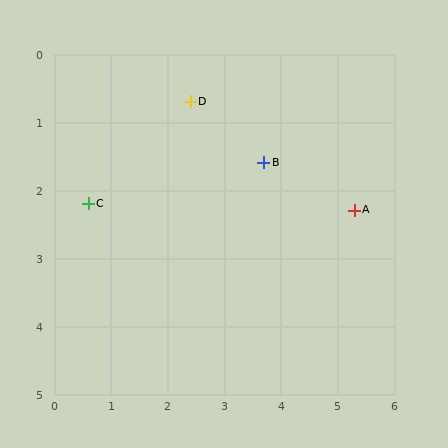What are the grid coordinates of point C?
Point C is at approximately (0.6, 2.2).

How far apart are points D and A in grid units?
Points D and A are about 3.3 grid units apart.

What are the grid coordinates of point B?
Point B is at approximately (3.7, 1.6).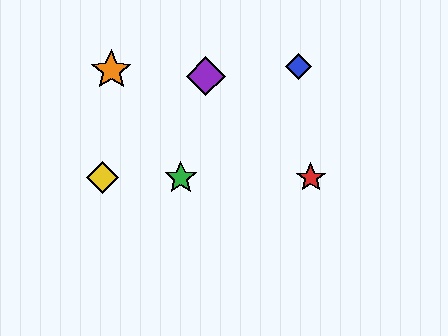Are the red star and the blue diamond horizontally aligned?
No, the red star is at y≈178 and the blue diamond is at y≈67.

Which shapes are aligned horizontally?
The red star, the green star, the yellow diamond are aligned horizontally.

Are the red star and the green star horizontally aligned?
Yes, both are at y≈178.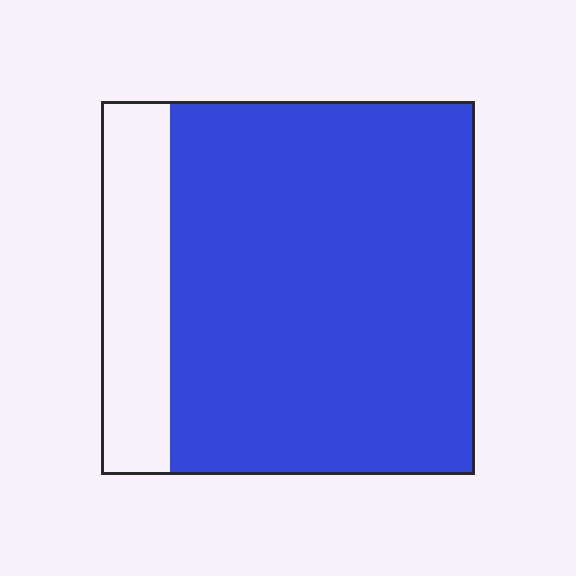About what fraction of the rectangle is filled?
About four fifths (4/5).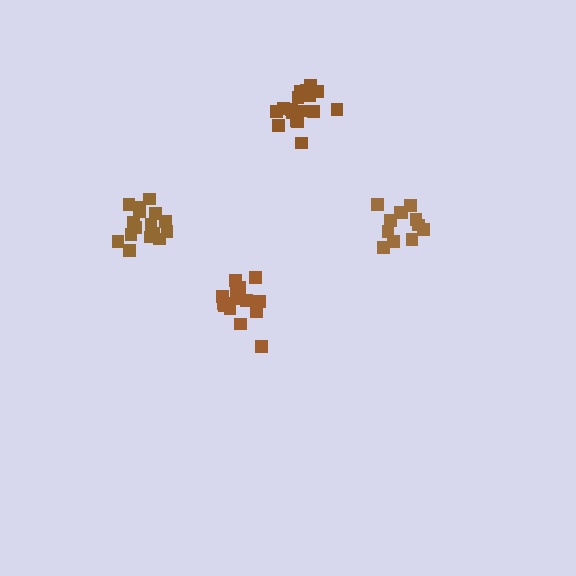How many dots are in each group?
Group 1: 12 dots, Group 2: 16 dots, Group 3: 17 dots, Group 4: 14 dots (59 total).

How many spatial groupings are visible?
There are 4 spatial groupings.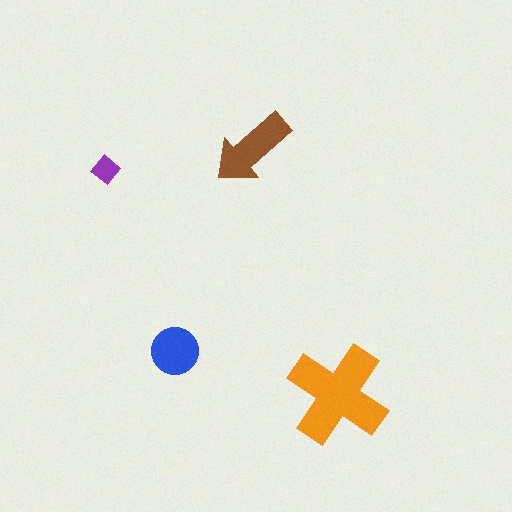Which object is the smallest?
The purple diamond.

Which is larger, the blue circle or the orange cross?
The orange cross.